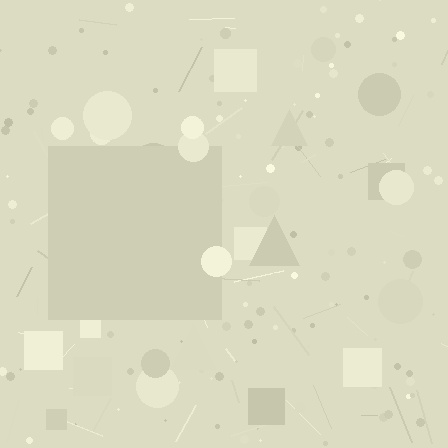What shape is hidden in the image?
A square is hidden in the image.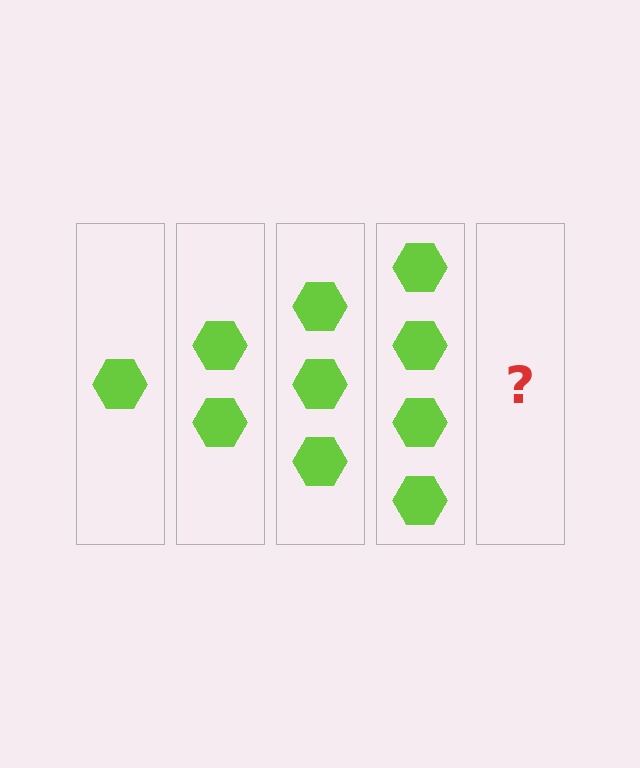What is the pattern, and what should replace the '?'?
The pattern is that each step adds one more hexagon. The '?' should be 5 hexagons.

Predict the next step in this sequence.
The next step is 5 hexagons.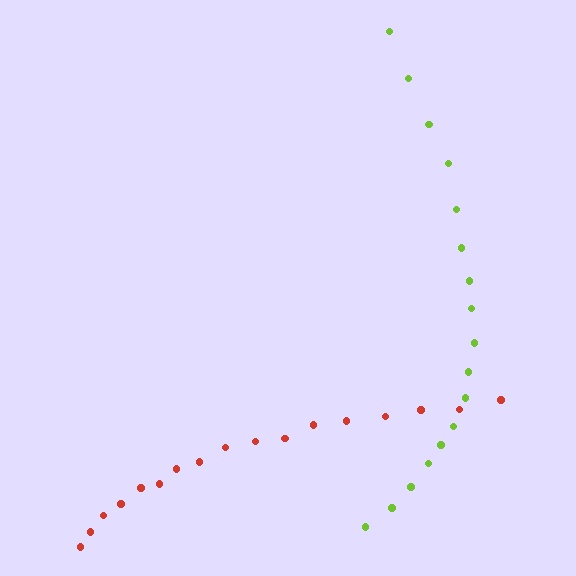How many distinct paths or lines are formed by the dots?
There are 2 distinct paths.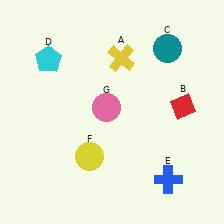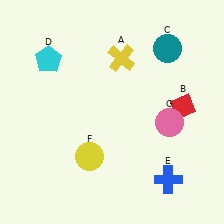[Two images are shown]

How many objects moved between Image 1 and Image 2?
1 object moved between the two images.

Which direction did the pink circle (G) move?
The pink circle (G) moved right.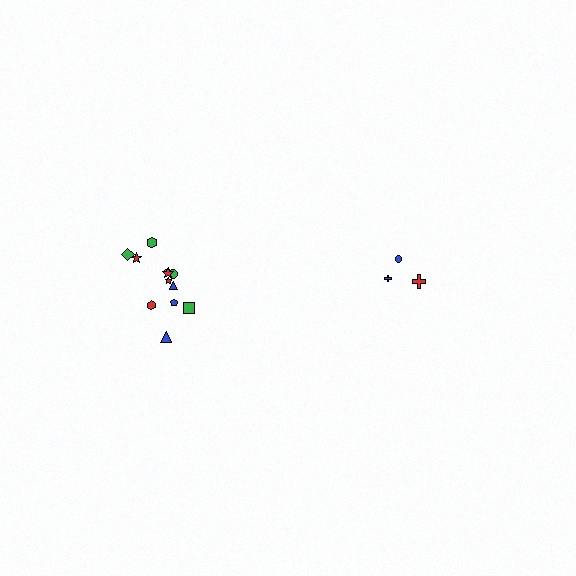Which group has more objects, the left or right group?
The left group.